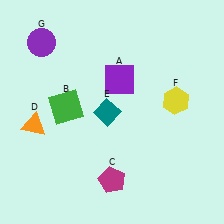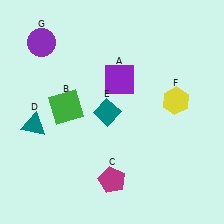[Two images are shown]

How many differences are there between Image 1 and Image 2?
There is 1 difference between the two images.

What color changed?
The triangle (D) changed from orange in Image 1 to teal in Image 2.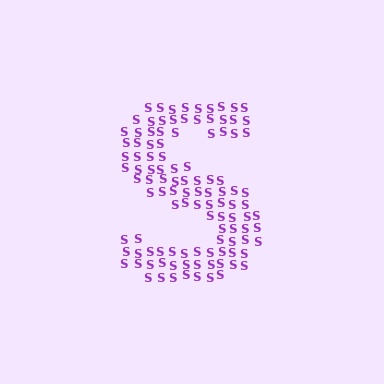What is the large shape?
The large shape is the letter S.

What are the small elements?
The small elements are letter S's.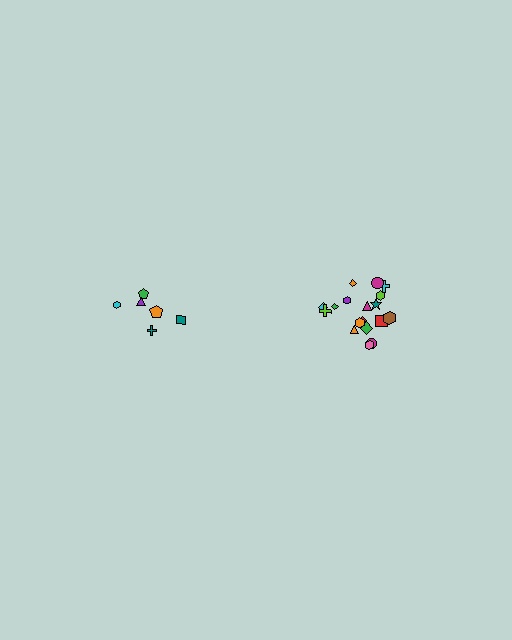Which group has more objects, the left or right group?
The right group.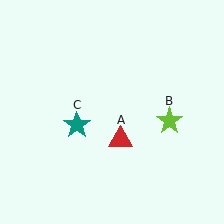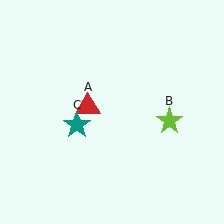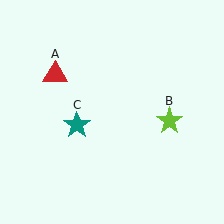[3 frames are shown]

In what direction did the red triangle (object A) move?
The red triangle (object A) moved up and to the left.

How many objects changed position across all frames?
1 object changed position: red triangle (object A).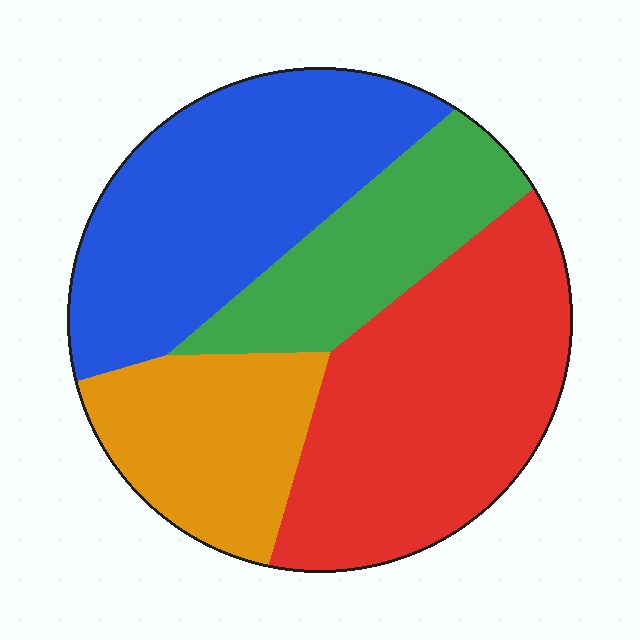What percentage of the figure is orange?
Orange takes up about one sixth (1/6) of the figure.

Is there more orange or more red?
Red.